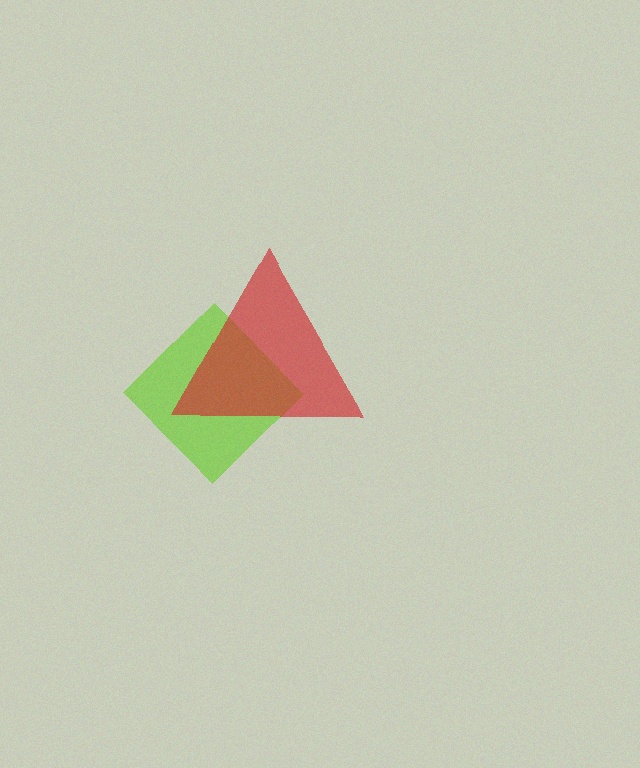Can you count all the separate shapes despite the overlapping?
Yes, there are 2 separate shapes.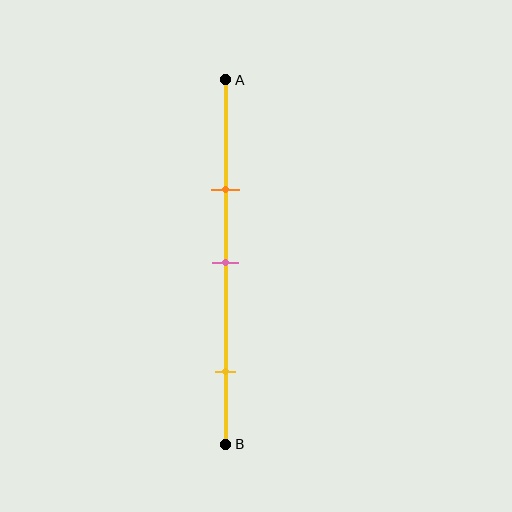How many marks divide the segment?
There are 3 marks dividing the segment.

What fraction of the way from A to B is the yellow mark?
The yellow mark is approximately 80% (0.8) of the way from A to B.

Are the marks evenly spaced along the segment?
No, the marks are not evenly spaced.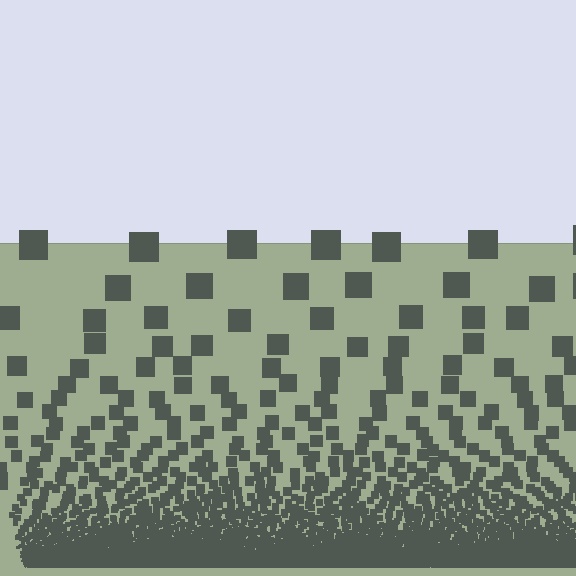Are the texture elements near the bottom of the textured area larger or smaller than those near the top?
Smaller. The gradient is inverted — elements near the bottom are smaller and denser.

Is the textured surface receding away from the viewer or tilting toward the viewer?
The surface appears to tilt toward the viewer. Texture elements get larger and sparser toward the top.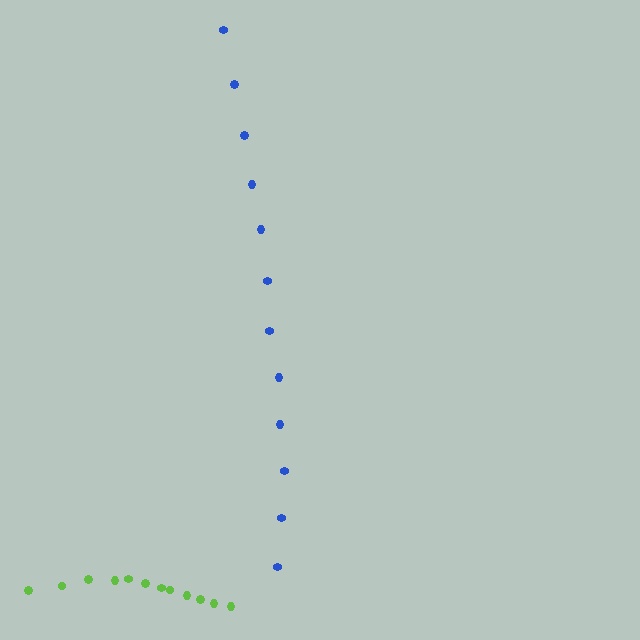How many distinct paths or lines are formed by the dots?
There are 2 distinct paths.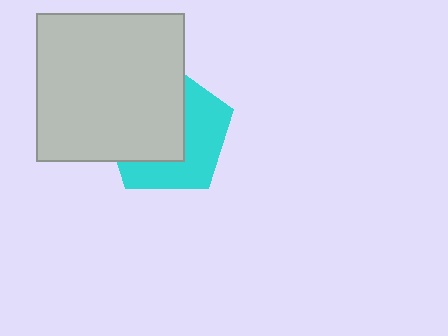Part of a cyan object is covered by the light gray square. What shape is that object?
It is a pentagon.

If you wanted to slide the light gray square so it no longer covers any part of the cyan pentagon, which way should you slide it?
Slide it left — that is the most direct way to separate the two shapes.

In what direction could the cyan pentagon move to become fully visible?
The cyan pentagon could move right. That would shift it out from behind the light gray square entirely.